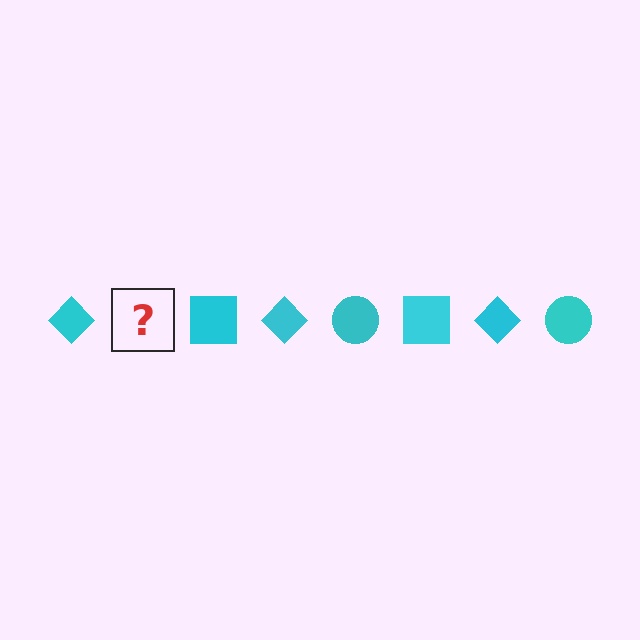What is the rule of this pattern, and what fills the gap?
The rule is that the pattern cycles through diamond, circle, square shapes in cyan. The gap should be filled with a cyan circle.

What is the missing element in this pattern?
The missing element is a cyan circle.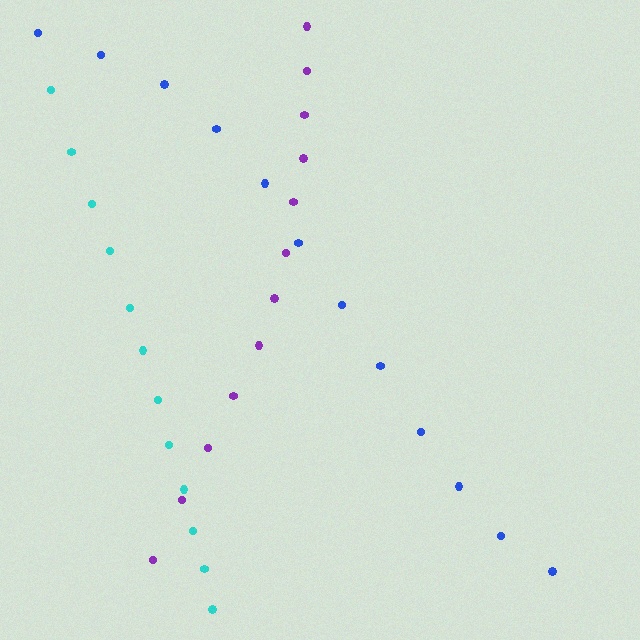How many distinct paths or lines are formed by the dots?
There are 3 distinct paths.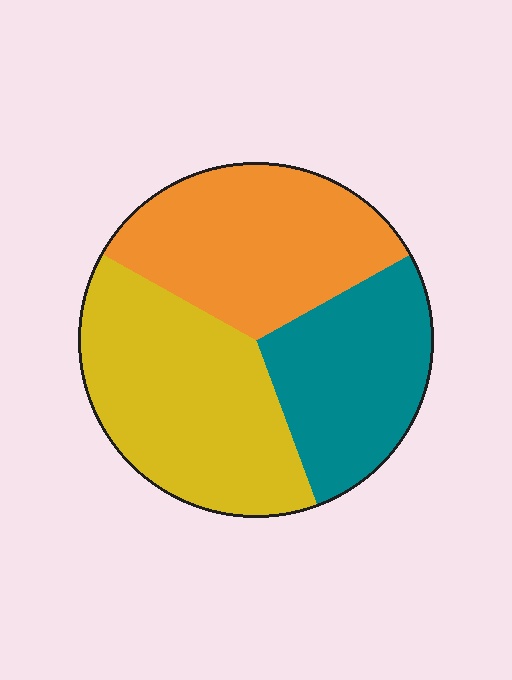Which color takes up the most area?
Yellow, at roughly 40%.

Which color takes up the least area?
Teal, at roughly 25%.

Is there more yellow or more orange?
Yellow.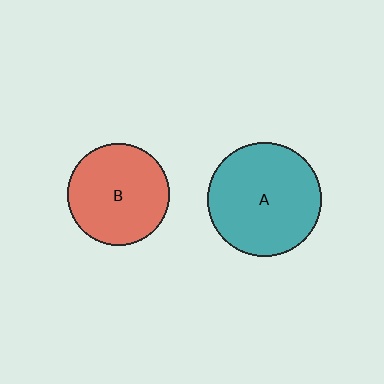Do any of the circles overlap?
No, none of the circles overlap.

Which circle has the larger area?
Circle A (teal).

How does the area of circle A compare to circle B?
Approximately 1.2 times.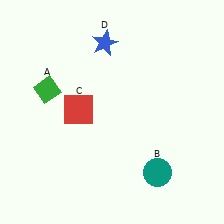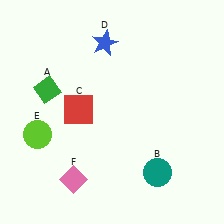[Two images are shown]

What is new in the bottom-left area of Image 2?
A pink diamond (F) was added in the bottom-left area of Image 2.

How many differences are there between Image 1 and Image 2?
There are 2 differences between the two images.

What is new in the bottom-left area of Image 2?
A lime circle (E) was added in the bottom-left area of Image 2.